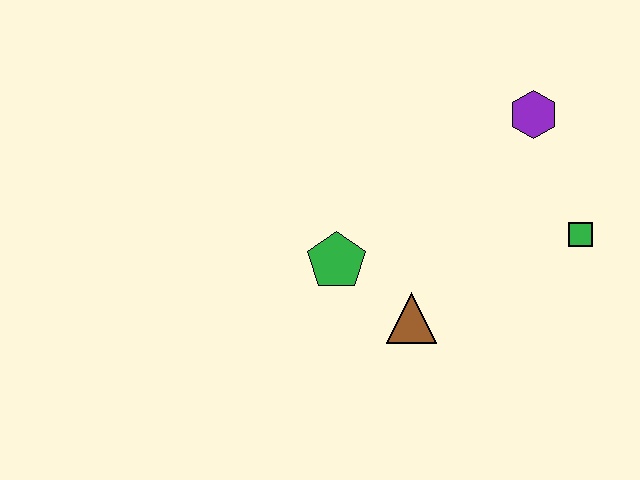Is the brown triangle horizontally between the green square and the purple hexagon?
No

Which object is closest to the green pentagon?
The brown triangle is closest to the green pentagon.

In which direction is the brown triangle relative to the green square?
The brown triangle is to the left of the green square.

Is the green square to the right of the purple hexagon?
Yes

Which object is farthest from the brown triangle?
The purple hexagon is farthest from the brown triangle.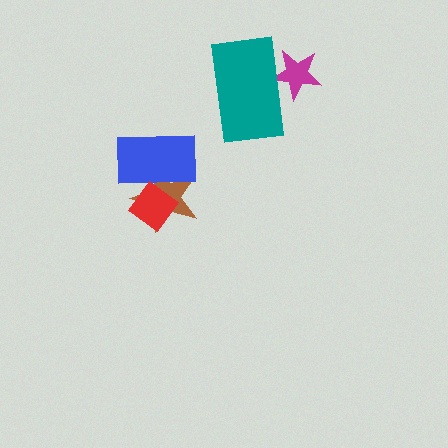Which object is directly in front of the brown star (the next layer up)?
The blue rectangle is directly in front of the brown star.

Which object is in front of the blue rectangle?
The red diamond is in front of the blue rectangle.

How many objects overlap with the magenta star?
1 object overlaps with the magenta star.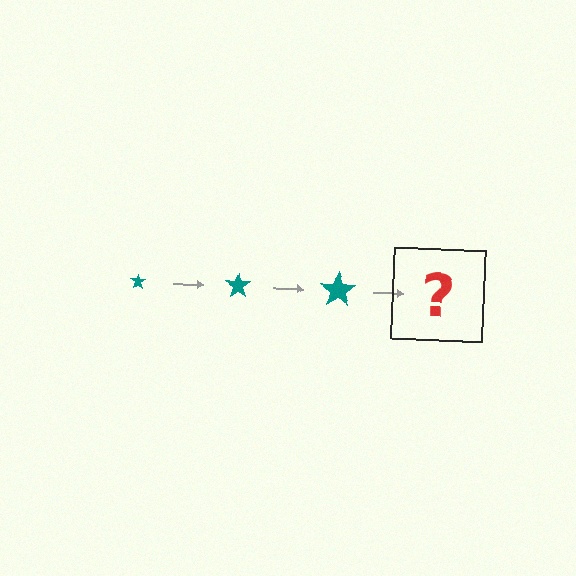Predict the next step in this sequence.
The next step is a teal star, larger than the previous one.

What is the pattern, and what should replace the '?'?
The pattern is that the star gets progressively larger each step. The '?' should be a teal star, larger than the previous one.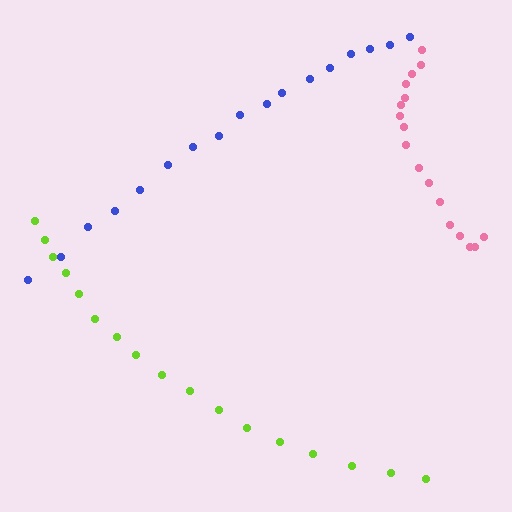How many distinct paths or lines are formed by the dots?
There are 3 distinct paths.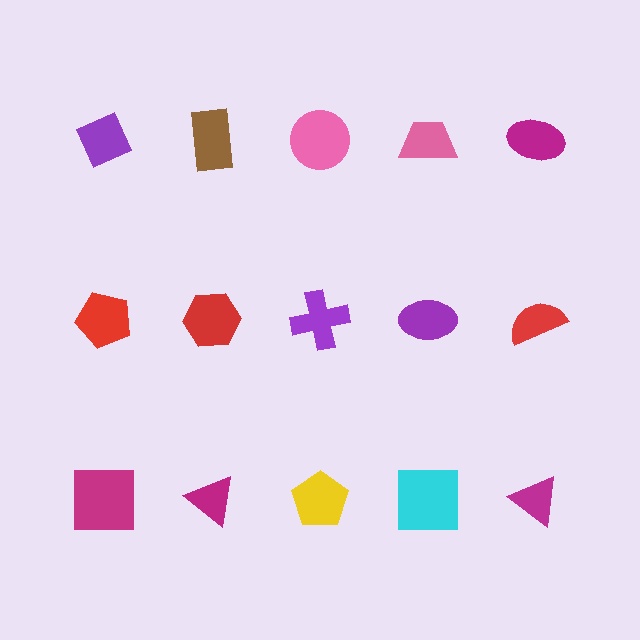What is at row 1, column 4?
A pink trapezoid.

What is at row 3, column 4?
A cyan square.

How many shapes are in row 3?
5 shapes.